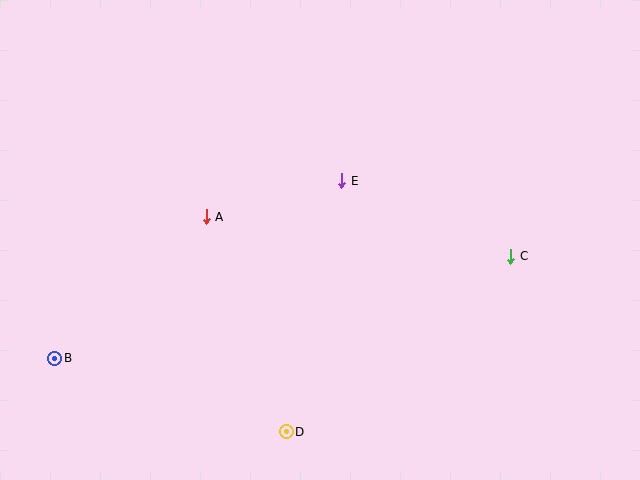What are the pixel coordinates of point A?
Point A is at (206, 217).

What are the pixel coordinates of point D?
Point D is at (286, 432).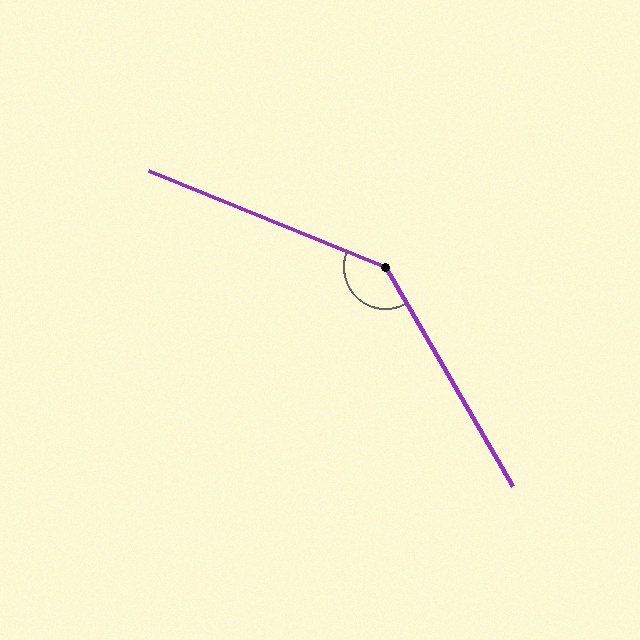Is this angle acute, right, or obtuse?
It is obtuse.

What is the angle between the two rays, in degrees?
Approximately 142 degrees.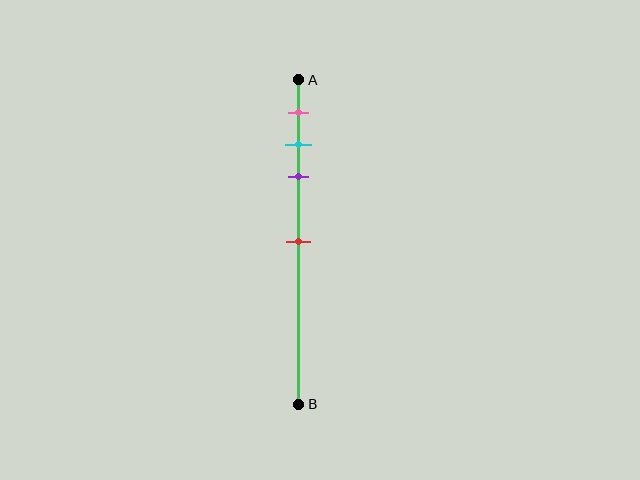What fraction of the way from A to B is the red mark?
The red mark is approximately 50% (0.5) of the way from A to B.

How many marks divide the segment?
There are 4 marks dividing the segment.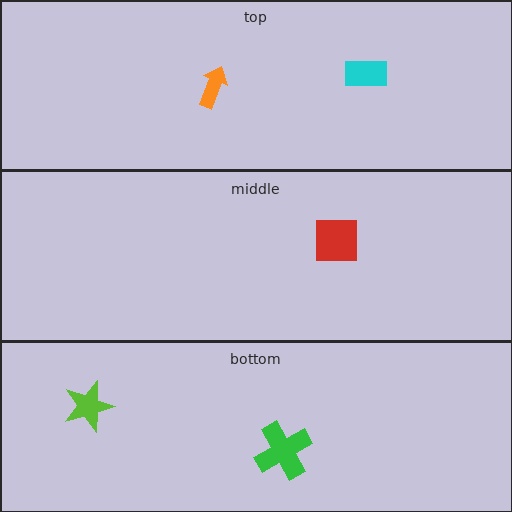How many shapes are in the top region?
2.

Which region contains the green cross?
The bottom region.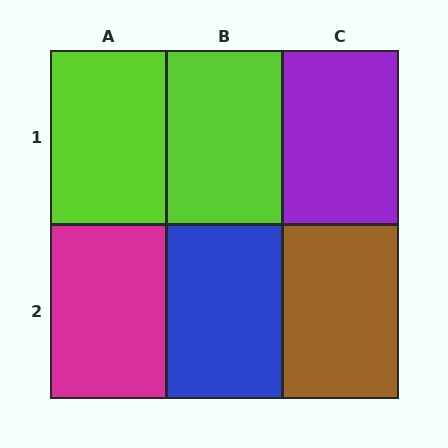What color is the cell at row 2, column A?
Magenta.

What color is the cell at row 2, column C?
Brown.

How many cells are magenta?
1 cell is magenta.